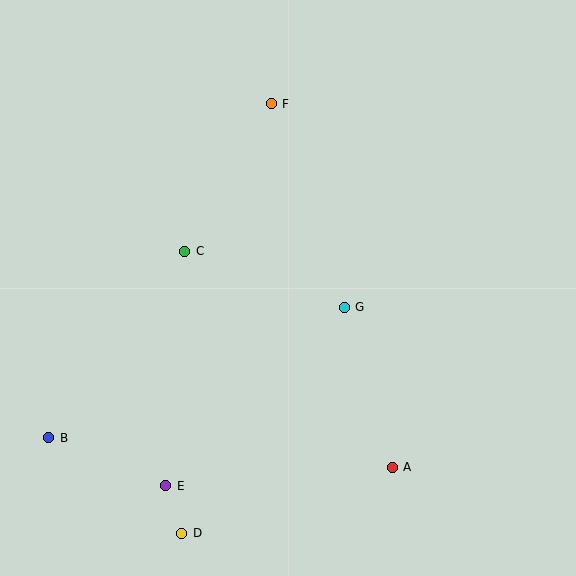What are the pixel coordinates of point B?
Point B is at (49, 438).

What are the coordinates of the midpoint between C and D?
The midpoint between C and D is at (183, 392).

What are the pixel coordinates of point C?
Point C is at (185, 251).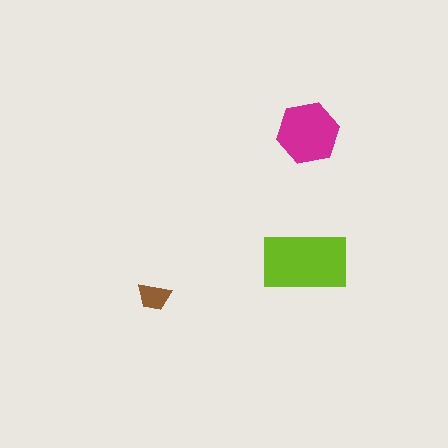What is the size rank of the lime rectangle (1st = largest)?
1st.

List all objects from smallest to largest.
The brown trapezoid, the magenta hexagon, the lime rectangle.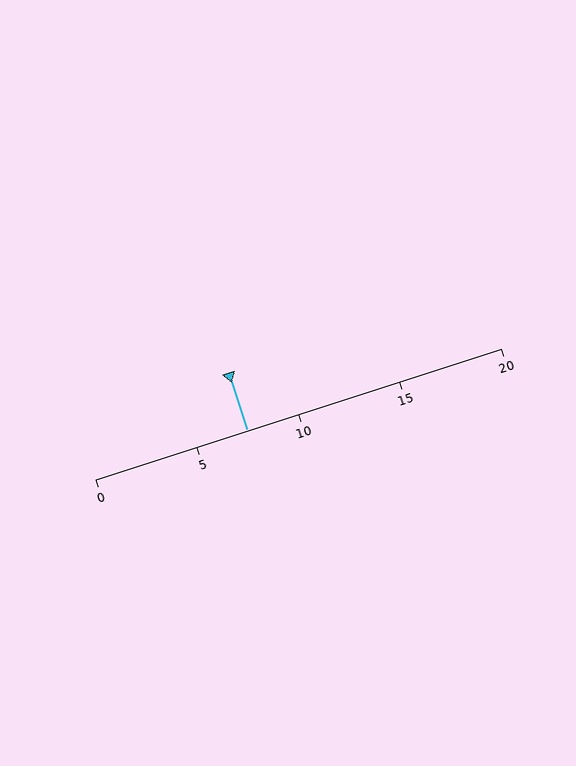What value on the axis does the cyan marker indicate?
The marker indicates approximately 7.5.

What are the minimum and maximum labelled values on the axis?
The axis runs from 0 to 20.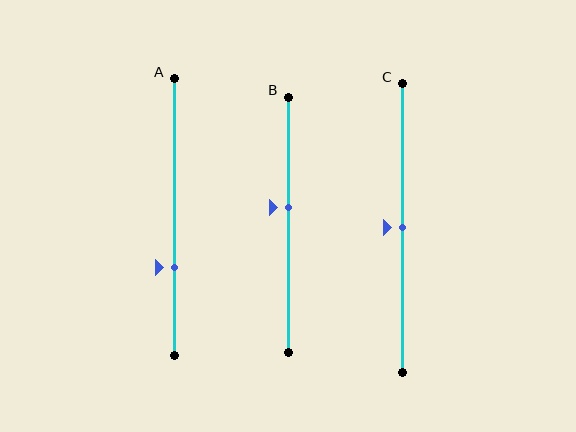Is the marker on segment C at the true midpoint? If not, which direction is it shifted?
Yes, the marker on segment C is at the true midpoint.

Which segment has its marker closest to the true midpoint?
Segment C has its marker closest to the true midpoint.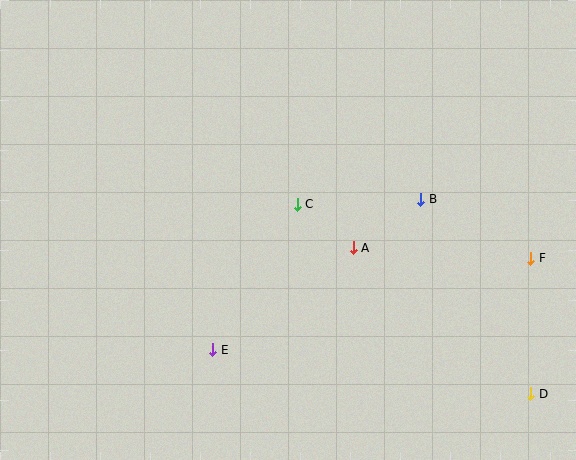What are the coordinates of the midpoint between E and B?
The midpoint between E and B is at (317, 275).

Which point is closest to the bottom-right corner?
Point D is closest to the bottom-right corner.